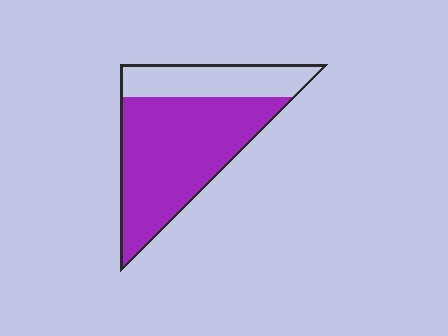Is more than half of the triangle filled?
Yes.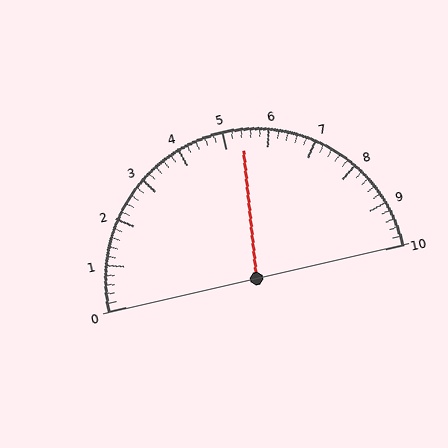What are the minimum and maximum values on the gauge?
The gauge ranges from 0 to 10.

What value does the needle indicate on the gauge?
The needle indicates approximately 5.4.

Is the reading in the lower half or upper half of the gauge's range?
The reading is in the upper half of the range (0 to 10).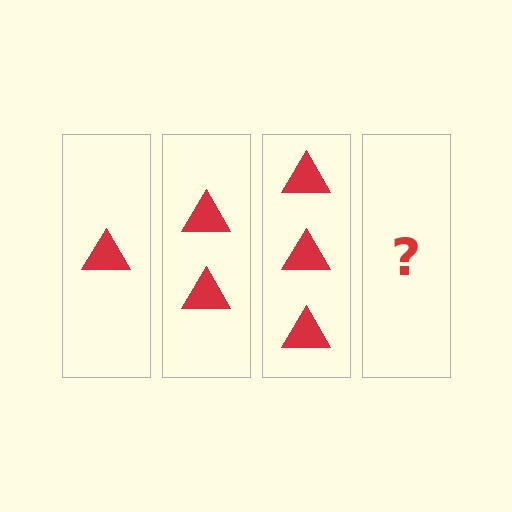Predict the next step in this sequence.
The next step is 4 triangles.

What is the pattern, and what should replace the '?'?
The pattern is that each step adds one more triangle. The '?' should be 4 triangles.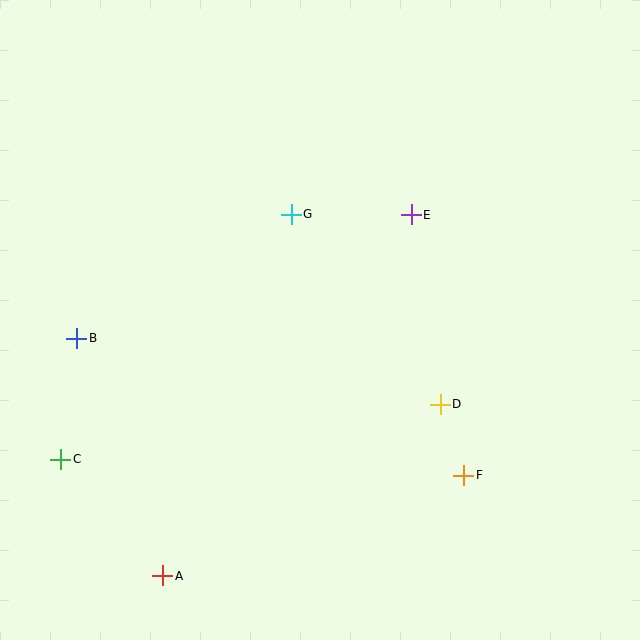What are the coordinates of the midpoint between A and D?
The midpoint between A and D is at (301, 490).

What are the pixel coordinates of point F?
Point F is at (464, 475).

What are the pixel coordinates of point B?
Point B is at (77, 338).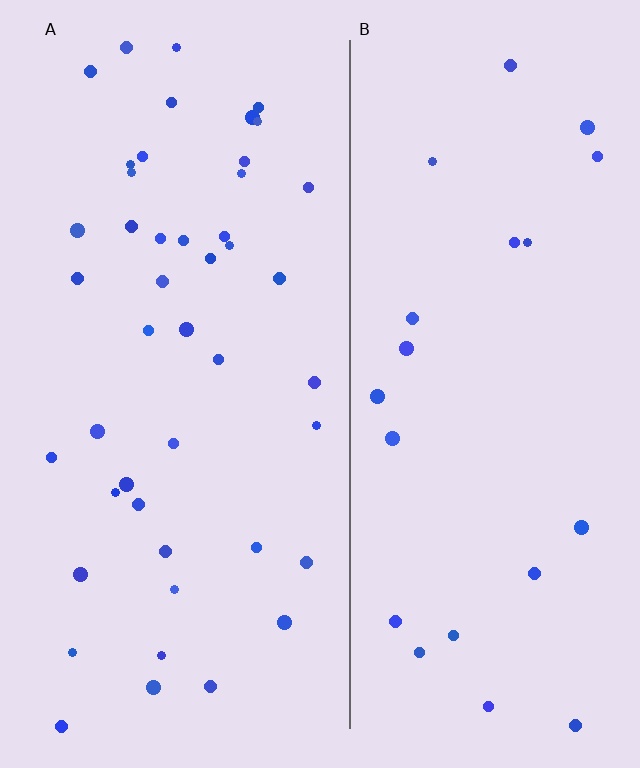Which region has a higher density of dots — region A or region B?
A (the left).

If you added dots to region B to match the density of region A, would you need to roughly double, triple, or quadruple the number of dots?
Approximately double.